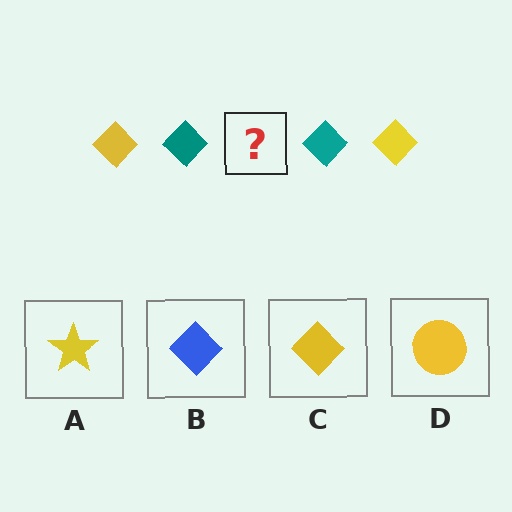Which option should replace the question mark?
Option C.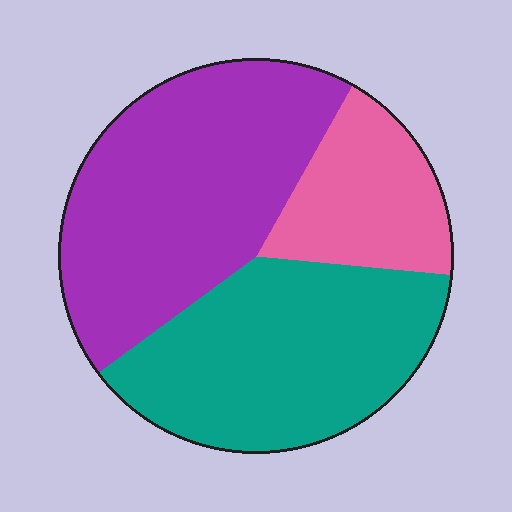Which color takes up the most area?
Purple, at roughly 45%.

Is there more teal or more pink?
Teal.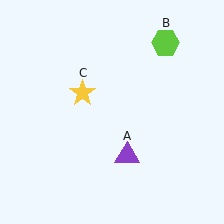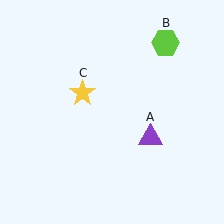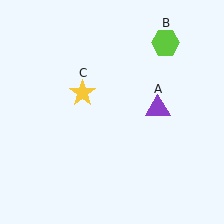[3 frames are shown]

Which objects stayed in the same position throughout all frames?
Lime hexagon (object B) and yellow star (object C) remained stationary.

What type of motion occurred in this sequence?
The purple triangle (object A) rotated counterclockwise around the center of the scene.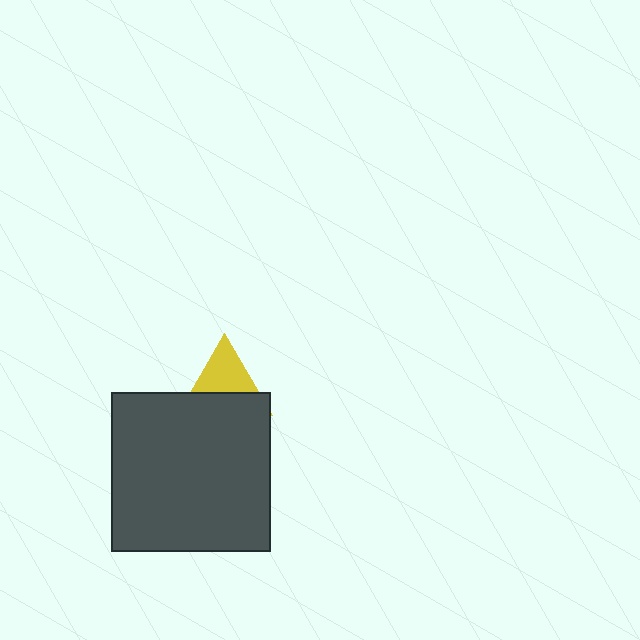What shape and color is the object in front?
The object in front is a dark gray square.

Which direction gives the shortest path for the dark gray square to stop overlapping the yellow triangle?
Moving down gives the shortest separation.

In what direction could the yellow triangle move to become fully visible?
The yellow triangle could move up. That would shift it out from behind the dark gray square entirely.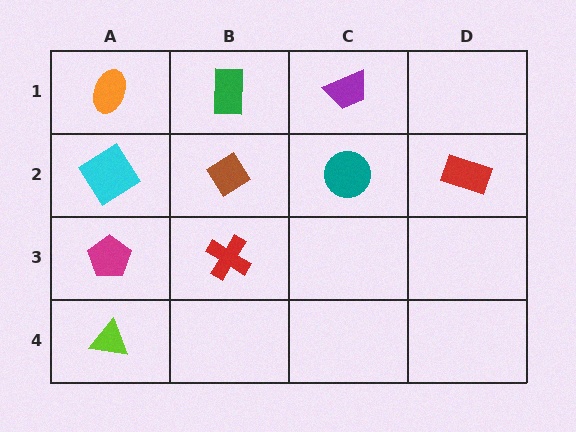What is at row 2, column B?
A brown diamond.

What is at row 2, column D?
A red rectangle.